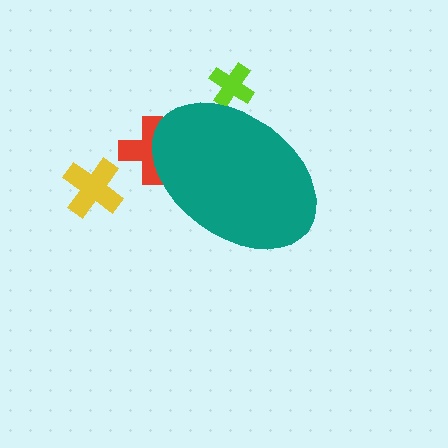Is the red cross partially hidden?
Yes, the red cross is partially hidden behind the teal ellipse.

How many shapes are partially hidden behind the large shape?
2 shapes are partially hidden.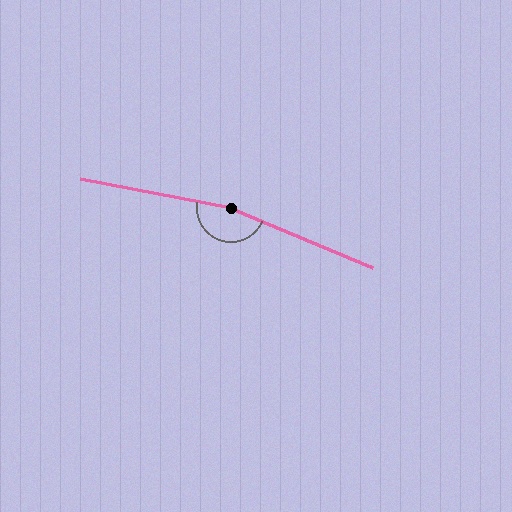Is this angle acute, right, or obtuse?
It is obtuse.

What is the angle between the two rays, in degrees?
Approximately 168 degrees.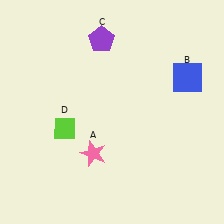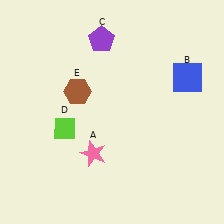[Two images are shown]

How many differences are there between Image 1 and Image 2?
There is 1 difference between the two images.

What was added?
A brown hexagon (E) was added in Image 2.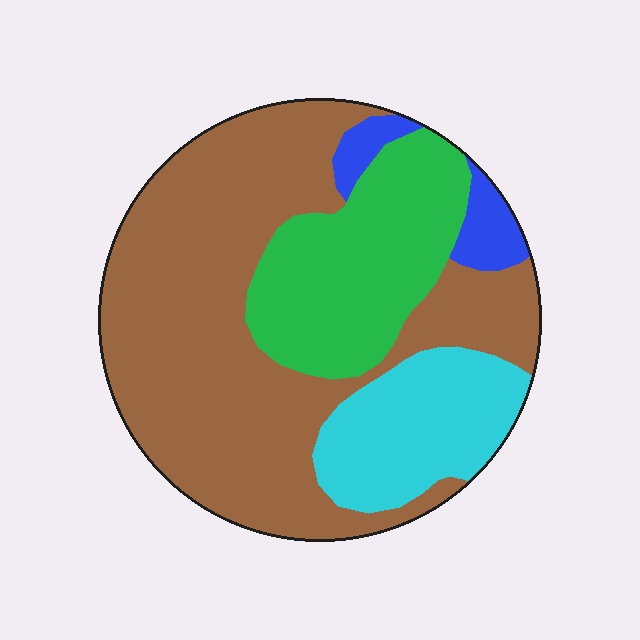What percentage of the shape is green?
Green takes up about one fifth (1/5) of the shape.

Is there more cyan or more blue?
Cyan.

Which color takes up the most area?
Brown, at roughly 55%.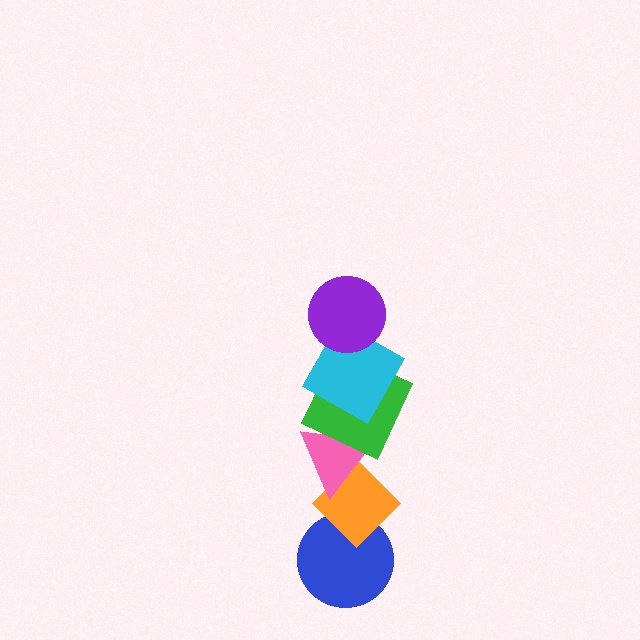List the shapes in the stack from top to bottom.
From top to bottom: the purple circle, the cyan square, the green square, the pink triangle, the orange diamond, the blue circle.